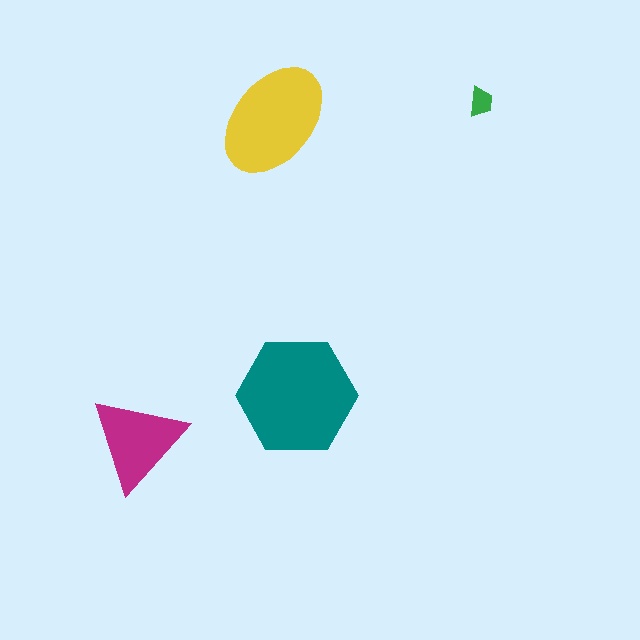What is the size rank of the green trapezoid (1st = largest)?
4th.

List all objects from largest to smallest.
The teal hexagon, the yellow ellipse, the magenta triangle, the green trapezoid.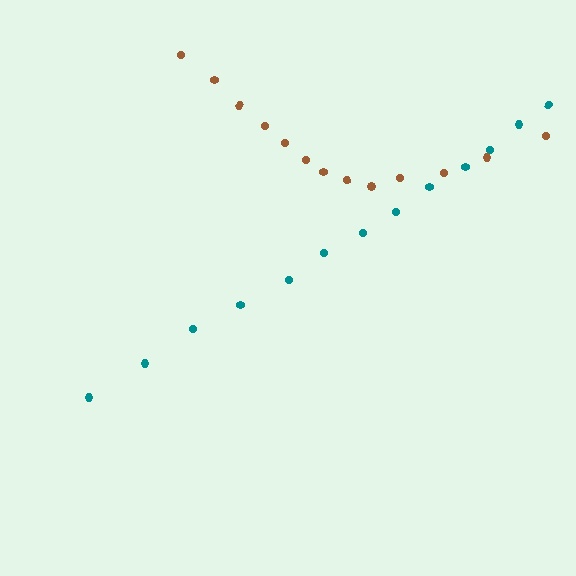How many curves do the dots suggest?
There are 2 distinct paths.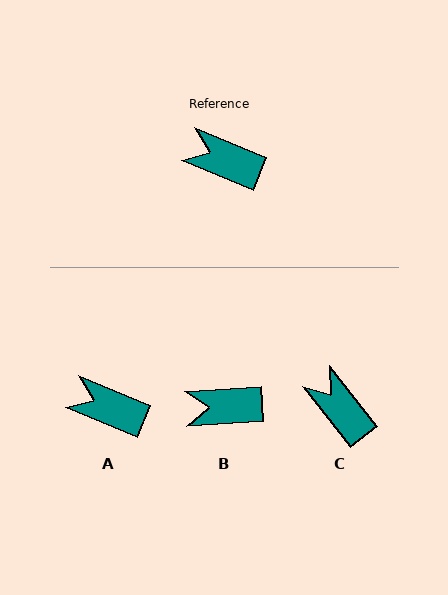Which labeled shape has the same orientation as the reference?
A.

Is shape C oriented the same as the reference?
No, it is off by about 29 degrees.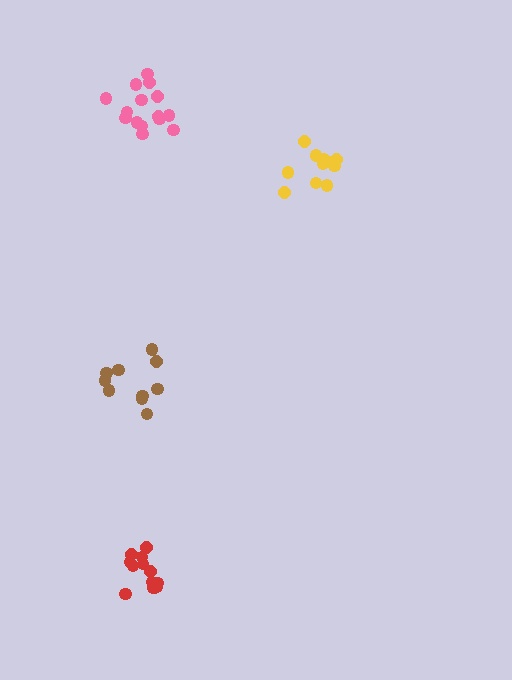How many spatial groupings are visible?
There are 4 spatial groupings.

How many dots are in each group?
Group 1: 10 dots, Group 2: 11 dots, Group 3: 15 dots, Group 4: 13 dots (49 total).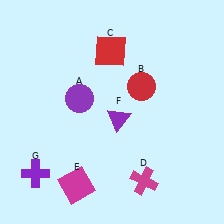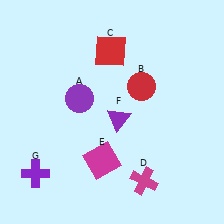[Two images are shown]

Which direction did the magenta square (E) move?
The magenta square (E) moved right.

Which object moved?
The magenta square (E) moved right.